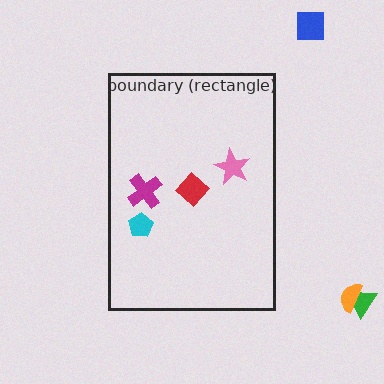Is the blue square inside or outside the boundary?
Outside.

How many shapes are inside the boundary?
4 inside, 3 outside.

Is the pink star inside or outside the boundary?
Inside.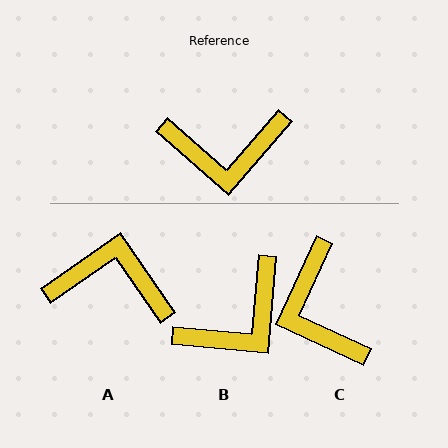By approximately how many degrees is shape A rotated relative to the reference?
Approximately 166 degrees counter-clockwise.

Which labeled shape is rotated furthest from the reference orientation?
A, about 166 degrees away.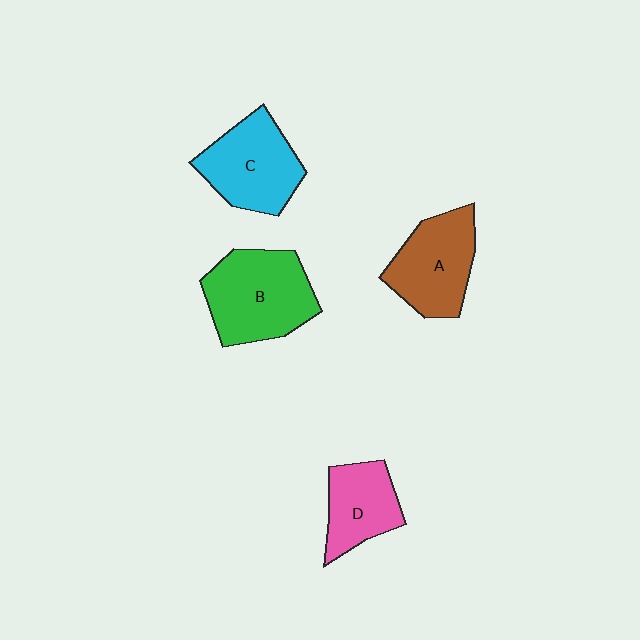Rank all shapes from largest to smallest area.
From largest to smallest: B (green), C (cyan), A (brown), D (pink).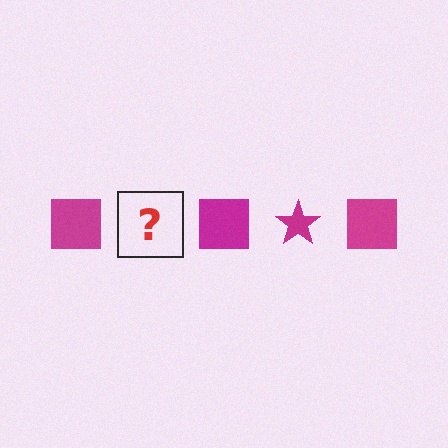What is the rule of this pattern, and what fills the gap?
The rule is that the pattern cycles through square, star shapes in magenta. The gap should be filled with a magenta star.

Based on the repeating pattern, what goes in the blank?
The blank should be a magenta star.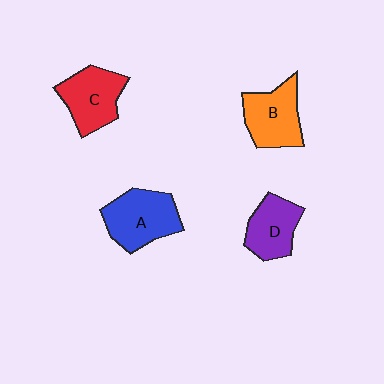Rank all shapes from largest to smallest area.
From largest to smallest: A (blue), B (orange), C (red), D (purple).